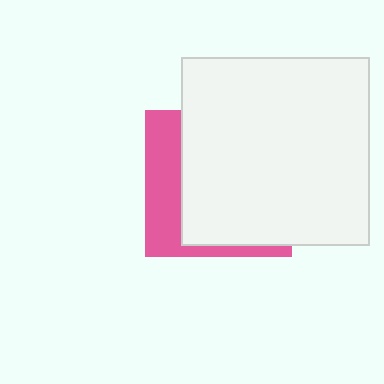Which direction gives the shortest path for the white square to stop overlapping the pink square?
Moving right gives the shortest separation.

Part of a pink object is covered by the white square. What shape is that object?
It is a square.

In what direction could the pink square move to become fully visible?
The pink square could move left. That would shift it out from behind the white square entirely.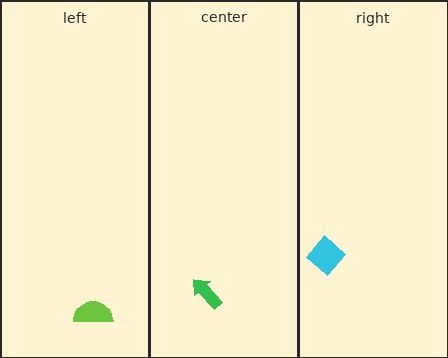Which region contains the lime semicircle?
The left region.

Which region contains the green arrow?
The center region.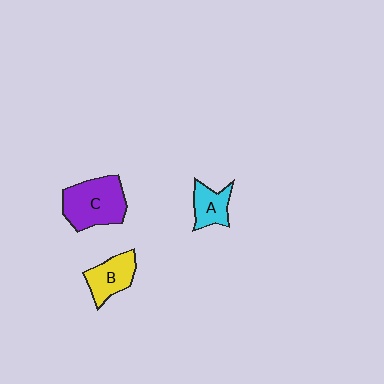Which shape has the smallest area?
Shape A (cyan).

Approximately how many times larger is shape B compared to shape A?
Approximately 1.2 times.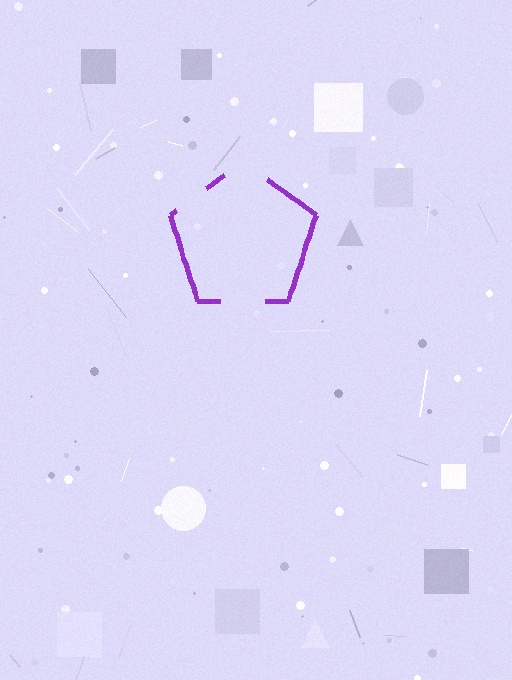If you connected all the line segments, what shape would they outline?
They would outline a pentagon.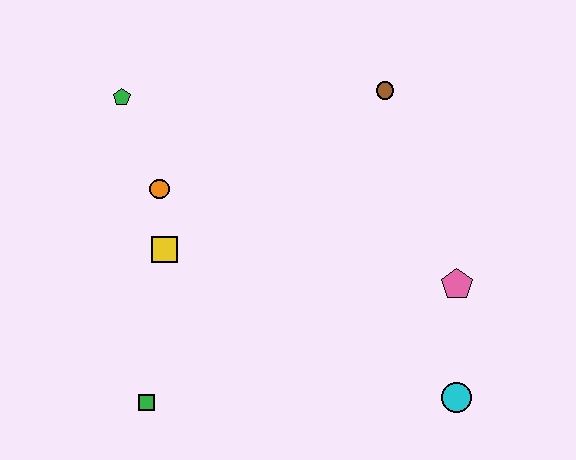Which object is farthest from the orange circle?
The cyan circle is farthest from the orange circle.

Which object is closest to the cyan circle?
The pink pentagon is closest to the cyan circle.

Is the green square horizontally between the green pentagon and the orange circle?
Yes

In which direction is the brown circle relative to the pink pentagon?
The brown circle is above the pink pentagon.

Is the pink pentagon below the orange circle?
Yes